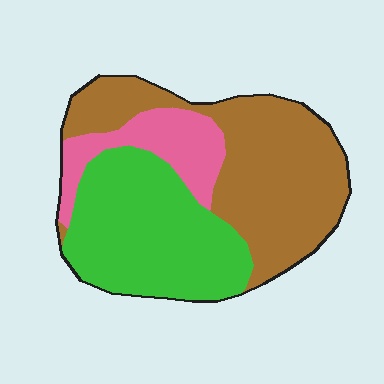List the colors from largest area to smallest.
From largest to smallest: brown, green, pink.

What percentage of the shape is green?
Green takes up about two fifths (2/5) of the shape.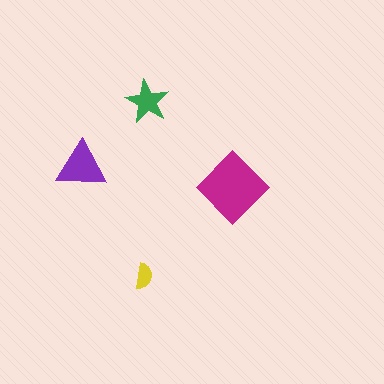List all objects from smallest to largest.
The yellow semicircle, the green star, the purple triangle, the magenta diamond.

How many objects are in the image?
There are 4 objects in the image.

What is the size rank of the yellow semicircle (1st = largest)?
4th.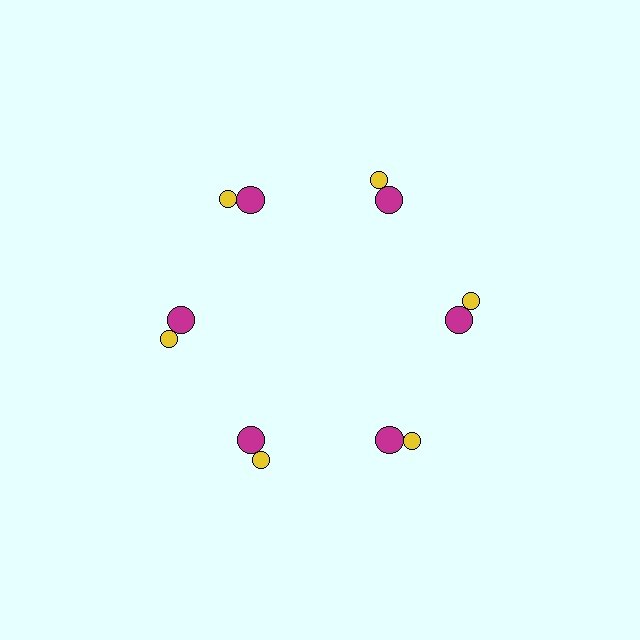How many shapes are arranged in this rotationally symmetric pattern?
There are 12 shapes, arranged in 6 groups of 2.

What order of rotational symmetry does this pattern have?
This pattern has 6-fold rotational symmetry.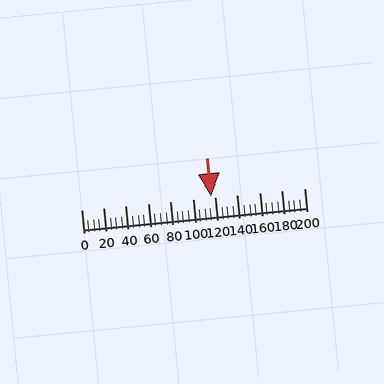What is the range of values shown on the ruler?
The ruler shows values from 0 to 200.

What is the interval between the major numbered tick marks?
The major tick marks are spaced 20 units apart.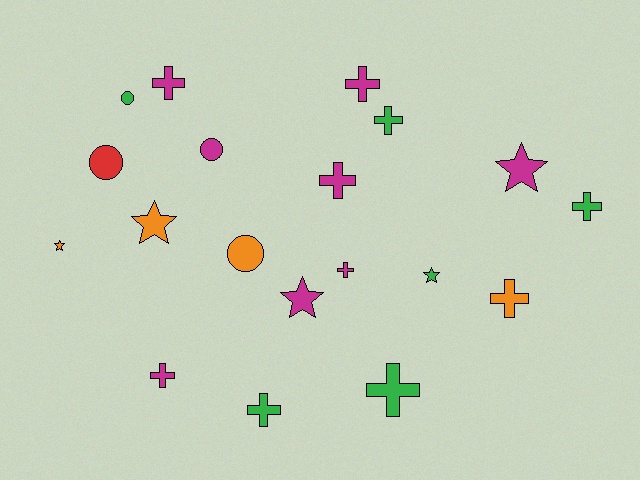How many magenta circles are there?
There is 1 magenta circle.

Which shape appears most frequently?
Cross, with 10 objects.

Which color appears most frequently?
Magenta, with 8 objects.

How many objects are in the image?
There are 19 objects.